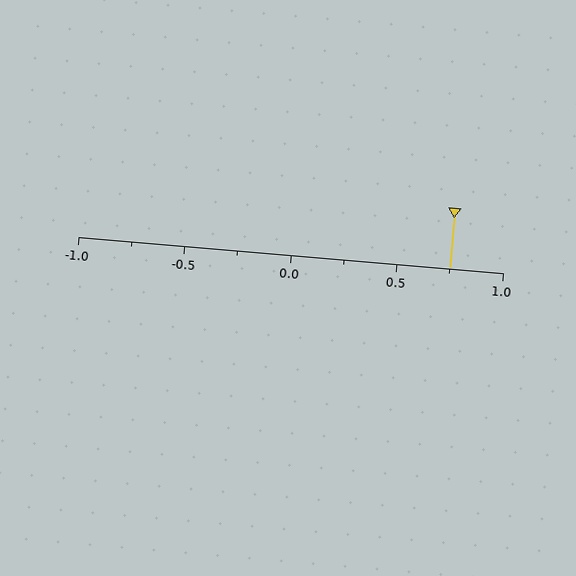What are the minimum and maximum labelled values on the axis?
The axis runs from -1.0 to 1.0.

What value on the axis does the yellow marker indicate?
The marker indicates approximately 0.75.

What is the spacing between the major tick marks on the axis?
The major ticks are spaced 0.5 apart.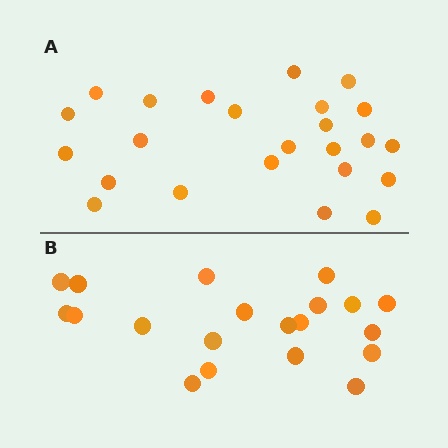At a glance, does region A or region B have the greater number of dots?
Region A (the top region) has more dots.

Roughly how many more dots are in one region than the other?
Region A has about 4 more dots than region B.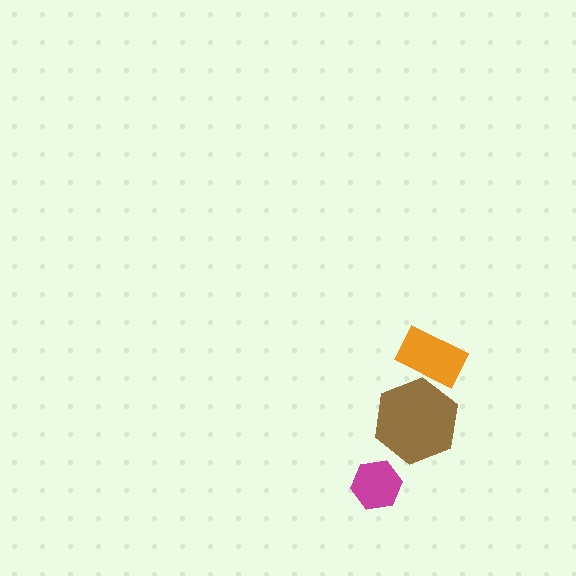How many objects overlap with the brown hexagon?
1 object overlaps with the brown hexagon.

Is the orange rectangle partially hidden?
Yes, it is partially covered by another shape.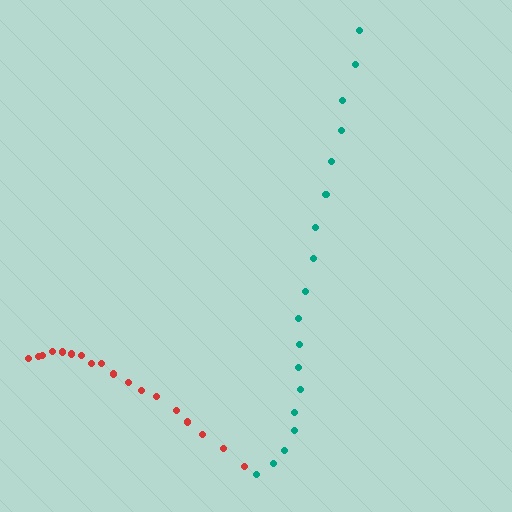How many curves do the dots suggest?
There are 2 distinct paths.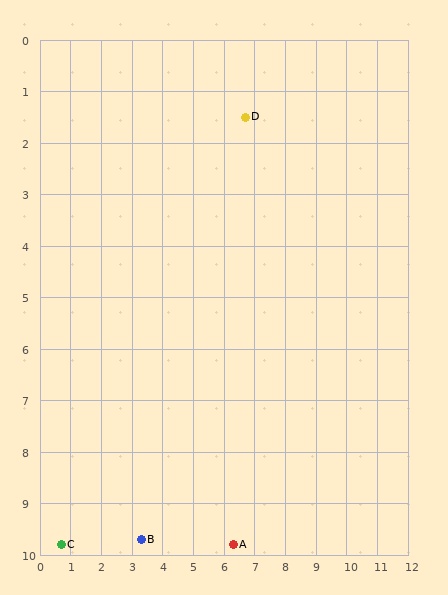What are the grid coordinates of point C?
Point C is at approximately (0.7, 9.8).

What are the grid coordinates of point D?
Point D is at approximately (6.7, 1.5).